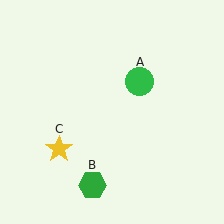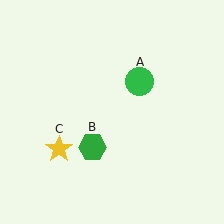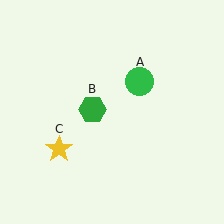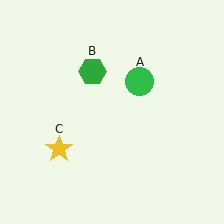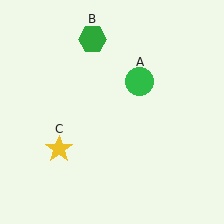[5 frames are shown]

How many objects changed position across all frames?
1 object changed position: green hexagon (object B).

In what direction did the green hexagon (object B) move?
The green hexagon (object B) moved up.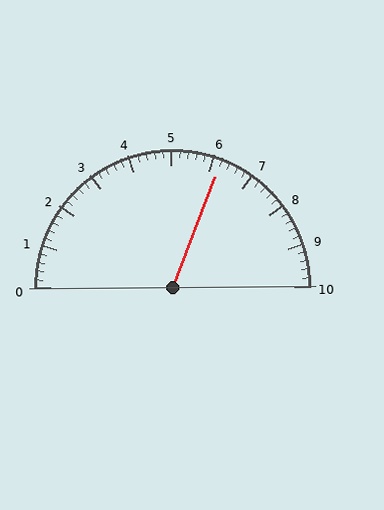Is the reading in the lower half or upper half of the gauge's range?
The reading is in the upper half of the range (0 to 10).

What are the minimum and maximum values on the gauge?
The gauge ranges from 0 to 10.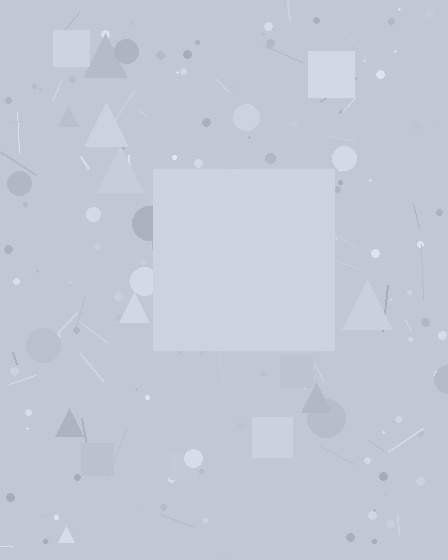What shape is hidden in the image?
A square is hidden in the image.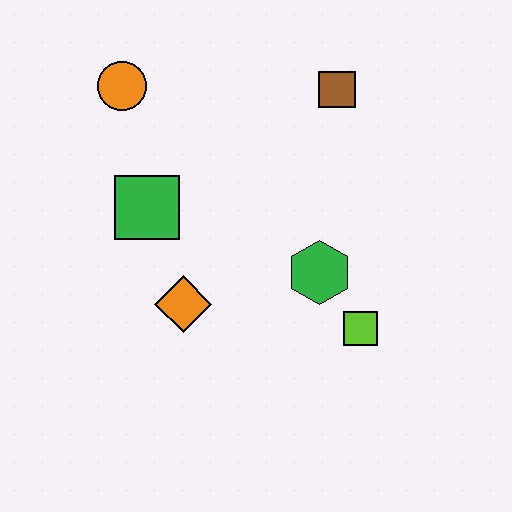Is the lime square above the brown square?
No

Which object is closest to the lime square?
The green hexagon is closest to the lime square.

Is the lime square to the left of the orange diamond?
No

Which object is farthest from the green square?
The lime square is farthest from the green square.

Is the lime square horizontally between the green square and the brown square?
No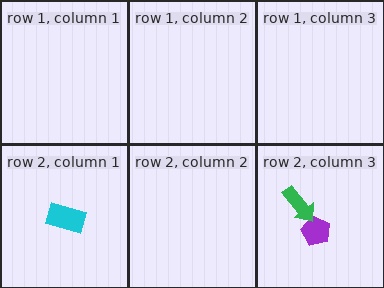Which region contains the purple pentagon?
The row 2, column 3 region.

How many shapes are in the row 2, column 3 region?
2.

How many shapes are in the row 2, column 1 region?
1.